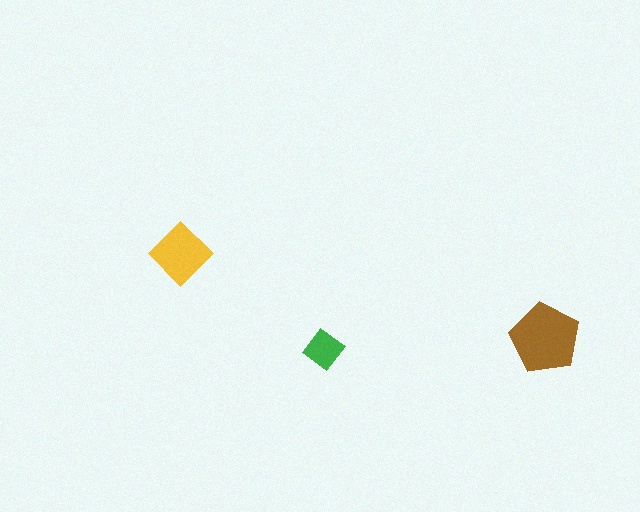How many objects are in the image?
There are 3 objects in the image.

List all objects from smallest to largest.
The green diamond, the yellow diamond, the brown pentagon.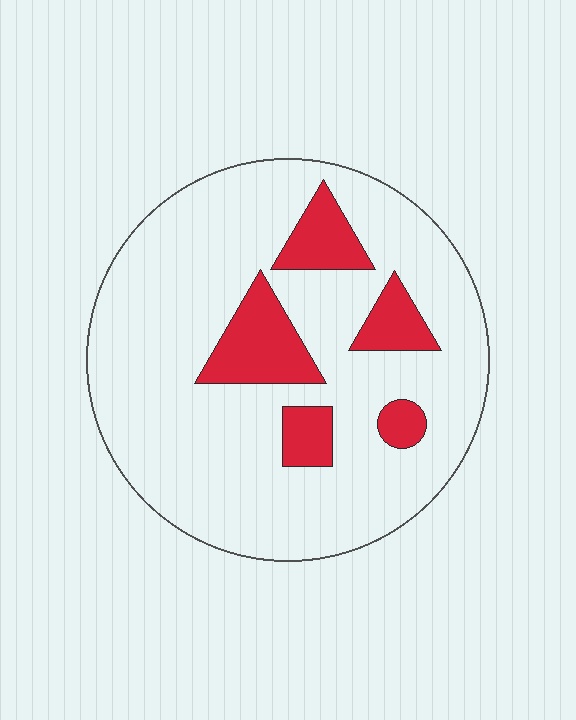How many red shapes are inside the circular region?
5.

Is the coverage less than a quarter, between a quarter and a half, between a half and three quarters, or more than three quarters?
Less than a quarter.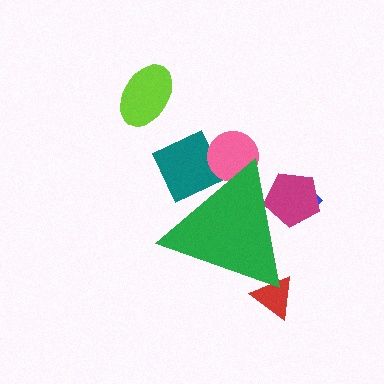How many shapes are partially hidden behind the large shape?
5 shapes are partially hidden.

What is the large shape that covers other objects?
A green triangle.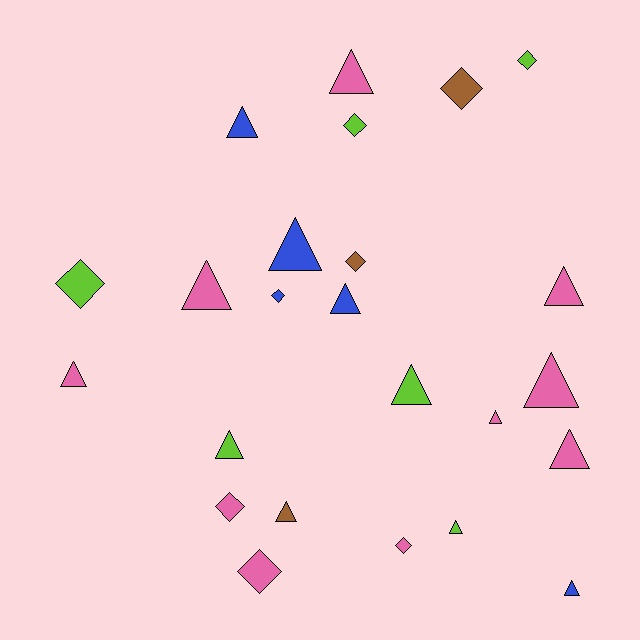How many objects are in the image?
There are 24 objects.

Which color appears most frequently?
Pink, with 10 objects.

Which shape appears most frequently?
Triangle, with 15 objects.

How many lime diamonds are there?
There are 3 lime diamonds.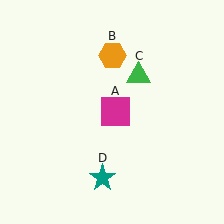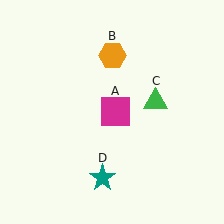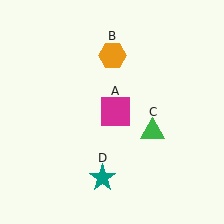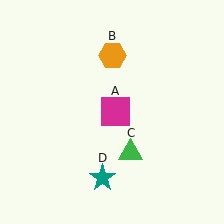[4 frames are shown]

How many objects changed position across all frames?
1 object changed position: green triangle (object C).